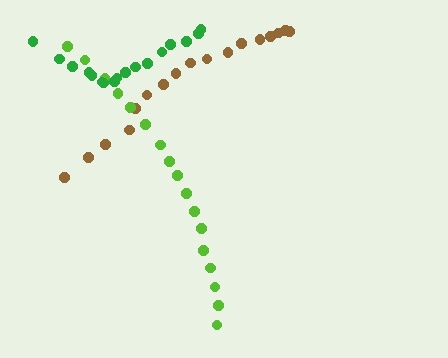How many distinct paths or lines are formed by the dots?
There are 3 distinct paths.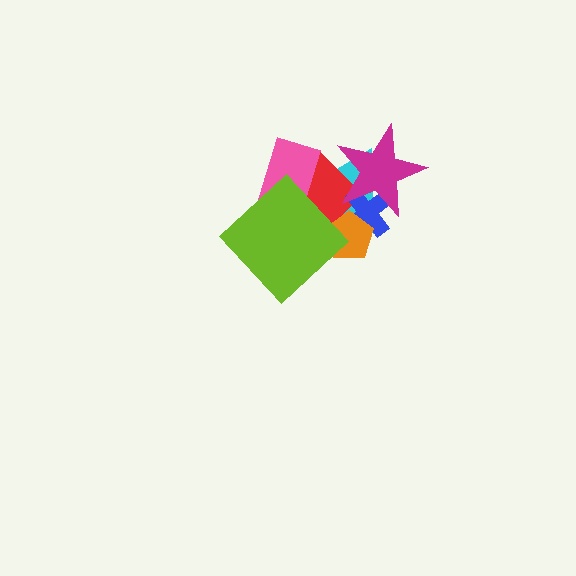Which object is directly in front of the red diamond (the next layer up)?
The blue cross is directly in front of the red diamond.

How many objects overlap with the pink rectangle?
3 objects overlap with the pink rectangle.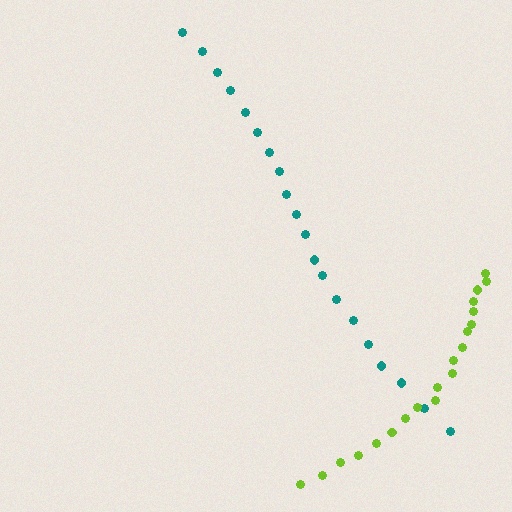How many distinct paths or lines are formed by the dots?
There are 2 distinct paths.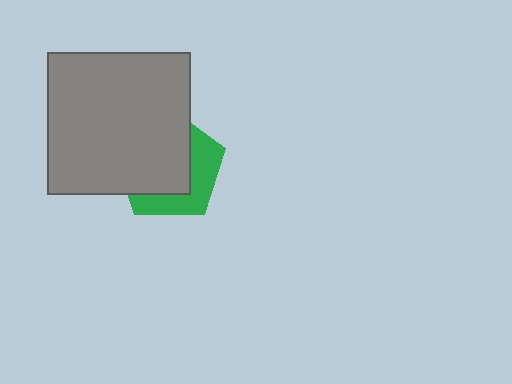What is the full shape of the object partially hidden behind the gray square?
The partially hidden object is a green pentagon.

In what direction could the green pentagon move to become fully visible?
The green pentagon could move toward the lower-right. That would shift it out from behind the gray square entirely.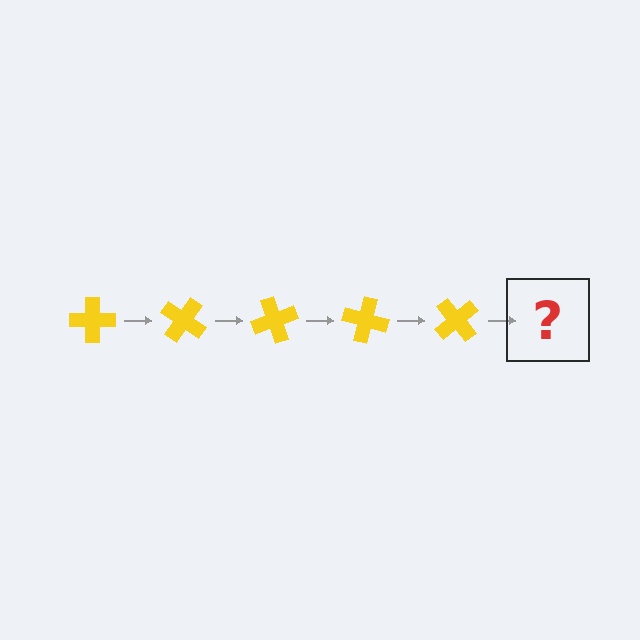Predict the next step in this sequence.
The next step is a yellow cross rotated 175 degrees.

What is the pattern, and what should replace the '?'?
The pattern is that the cross rotates 35 degrees each step. The '?' should be a yellow cross rotated 175 degrees.